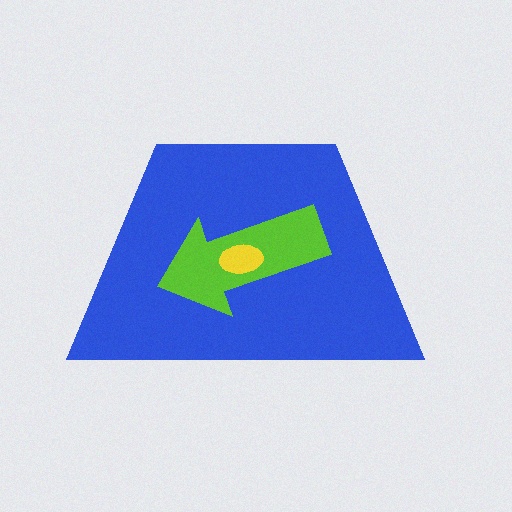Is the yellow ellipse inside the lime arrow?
Yes.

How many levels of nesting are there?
3.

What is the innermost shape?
The yellow ellipse.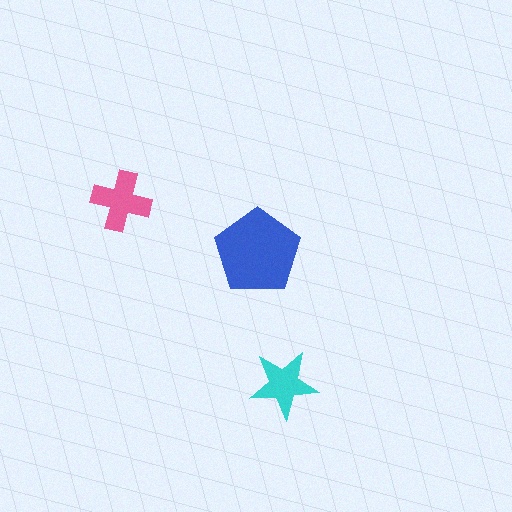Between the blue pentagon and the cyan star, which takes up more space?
The blue pentagon.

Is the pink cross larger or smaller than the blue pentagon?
Smaller.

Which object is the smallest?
The cyan star.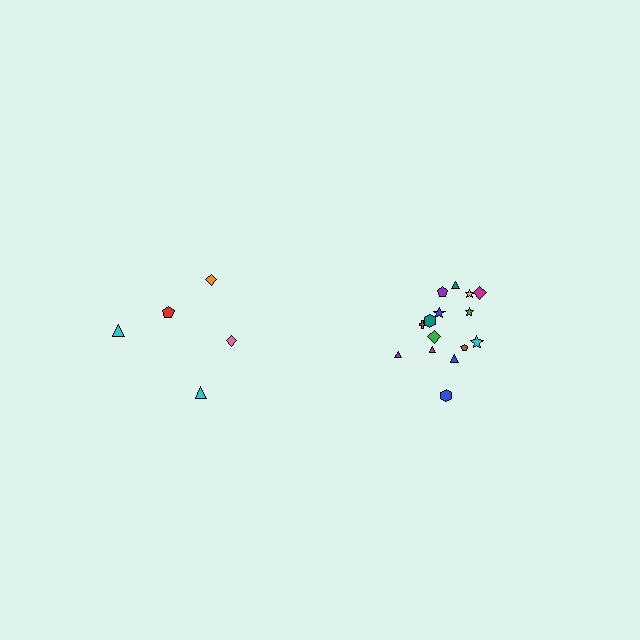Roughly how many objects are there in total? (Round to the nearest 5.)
Roughly 20 objects in total.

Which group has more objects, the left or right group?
The right group.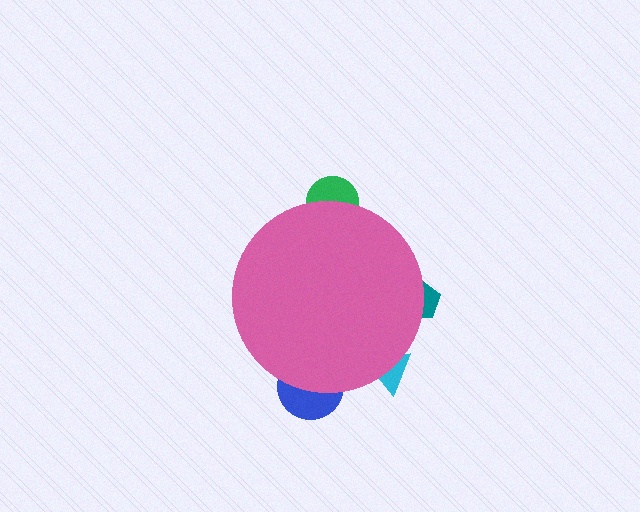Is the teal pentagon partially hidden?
Yes, the teal pentagon is partially hidden behind the pink circle.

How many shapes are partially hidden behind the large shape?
4 shapes are partially hidden.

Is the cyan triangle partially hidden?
Yes, the cyan triangle is partially hidden behind the pink circle.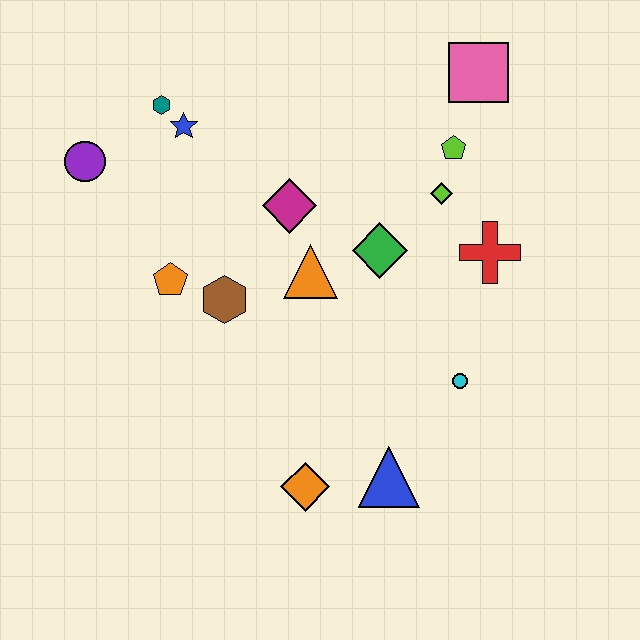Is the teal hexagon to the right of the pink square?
No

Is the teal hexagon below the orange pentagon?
No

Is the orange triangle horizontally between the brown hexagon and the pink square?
Yes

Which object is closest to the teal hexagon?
The blue star is closest to the teal hexagon.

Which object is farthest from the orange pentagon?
The pink square is farthest from the orange pentagon.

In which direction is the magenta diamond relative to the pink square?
The magenta diamond is to the left of the pink square.